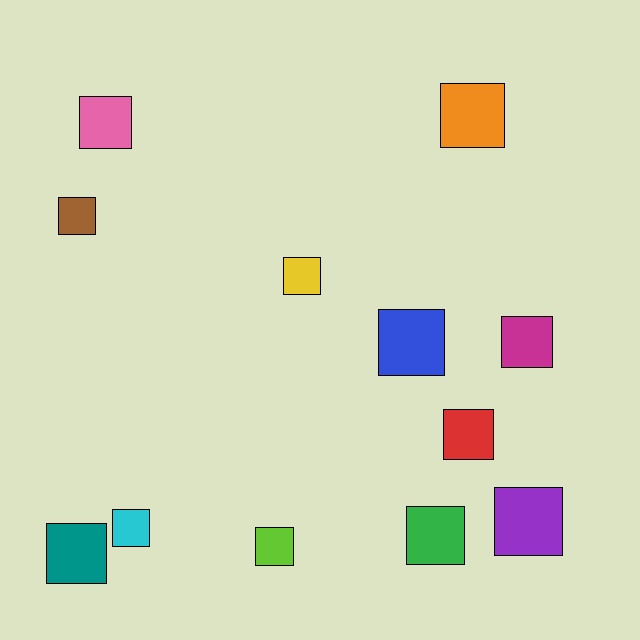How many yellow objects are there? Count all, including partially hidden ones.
There is 1 yellow object.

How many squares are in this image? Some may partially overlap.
There are 12 squares.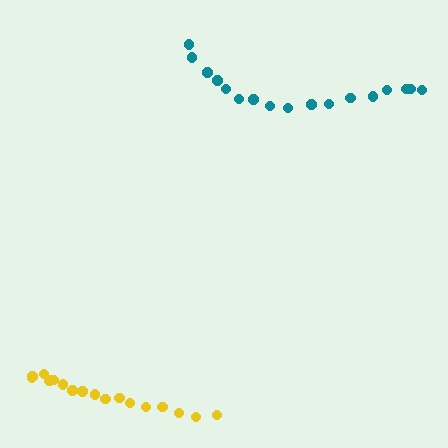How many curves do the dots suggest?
There are 2 distinct paths.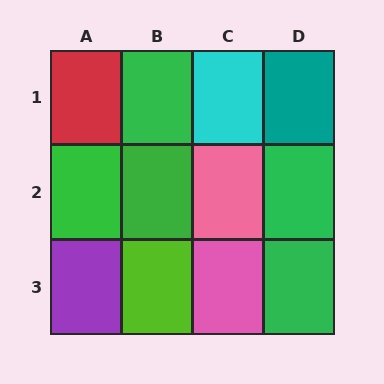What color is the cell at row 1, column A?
Red.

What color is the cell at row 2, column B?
Green.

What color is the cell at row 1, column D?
Teal.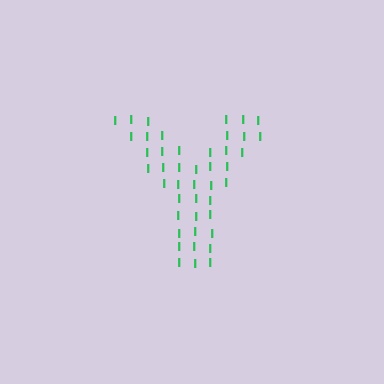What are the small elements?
The small elements are letter I's.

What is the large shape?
The large shape is the letter Y.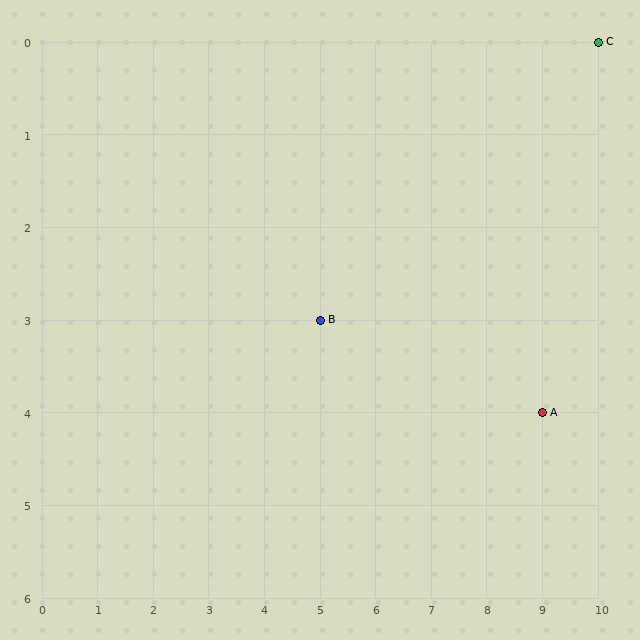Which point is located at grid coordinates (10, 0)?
Point C is at (10, 0).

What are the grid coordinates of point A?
Point A is at grid coordinates (9, 4).